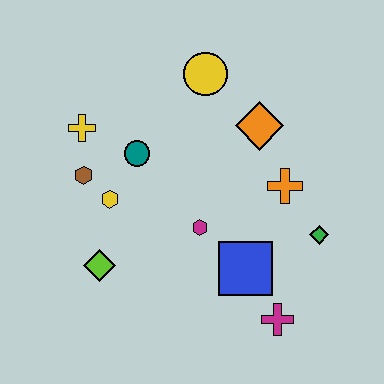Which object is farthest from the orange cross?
The yellow cross is farthest from the orange cross.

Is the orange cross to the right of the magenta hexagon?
Yes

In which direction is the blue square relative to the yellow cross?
The blue square is to the right of the yellow cross.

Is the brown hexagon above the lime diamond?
Yes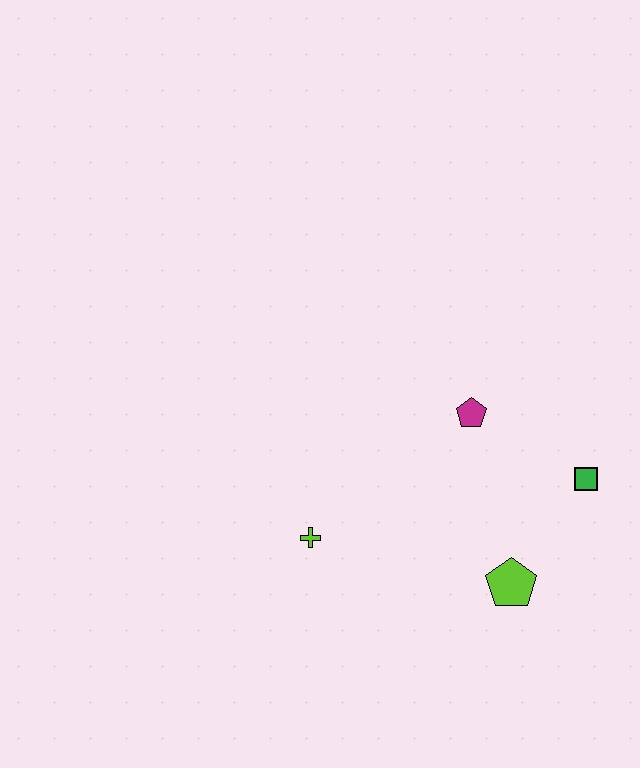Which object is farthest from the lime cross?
The green square is farthest from the lime cross.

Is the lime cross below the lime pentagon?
No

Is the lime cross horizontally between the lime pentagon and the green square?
No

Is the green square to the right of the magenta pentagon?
Yes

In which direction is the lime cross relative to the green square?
The lime cross is to the left of the green square.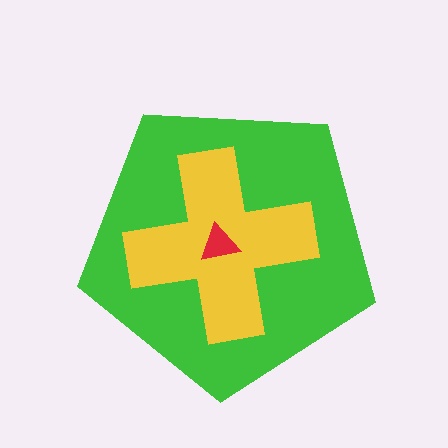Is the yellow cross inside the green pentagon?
Yes.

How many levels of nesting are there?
3.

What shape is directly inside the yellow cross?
The red triangle.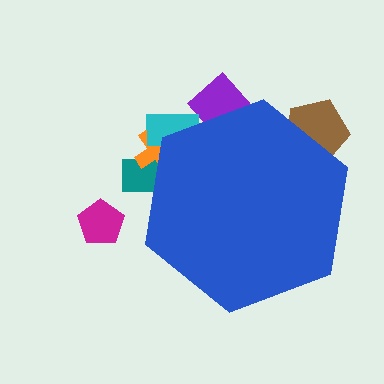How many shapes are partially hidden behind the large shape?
5 shapes are partially hidden.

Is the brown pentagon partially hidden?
Yes, the brown pentagon is partially hidden behind the blue hexagon.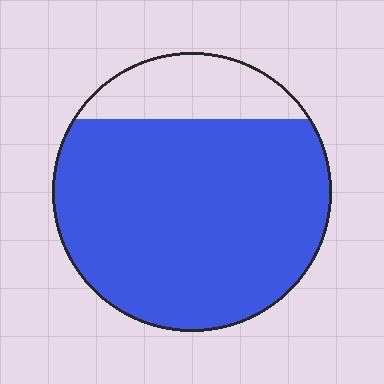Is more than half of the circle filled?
Yes.